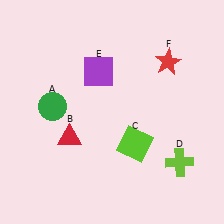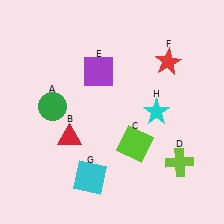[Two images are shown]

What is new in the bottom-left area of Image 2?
A cyan square (G) was added in the bottom-left area of Image 2.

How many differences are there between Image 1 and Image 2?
There are 2 differences between the two images.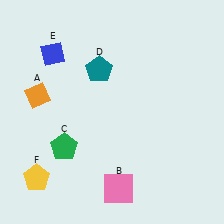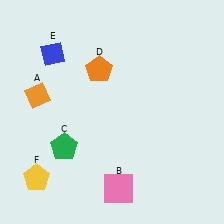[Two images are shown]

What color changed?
The pentagon (D) changed from teal in Image 1 to orange in Image 2.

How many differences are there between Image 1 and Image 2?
There is 1 difference between the two images.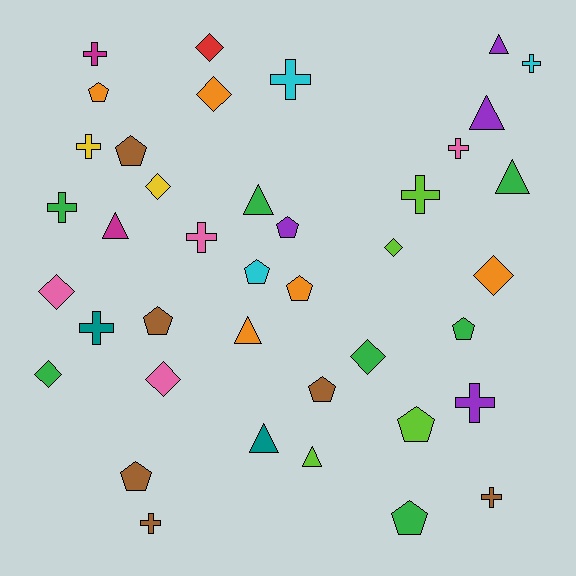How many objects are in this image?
There are 40 objects.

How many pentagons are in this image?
There are 11 pentagons.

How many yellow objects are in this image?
There are 2 yellow objects.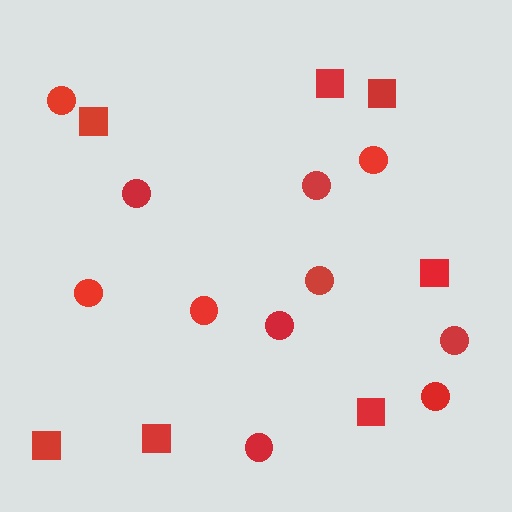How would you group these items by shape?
There are 2 groups: one group of circles (11) and one group of squares (7).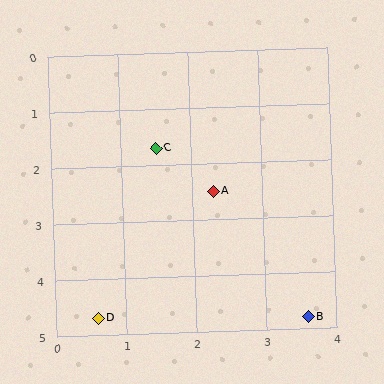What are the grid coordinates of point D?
Point D is at approximately (0.6, 4.7).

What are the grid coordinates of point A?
Point A is at approximately (2.3, 2.5).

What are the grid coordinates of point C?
Point C is at approximately (1.5, 1.7).